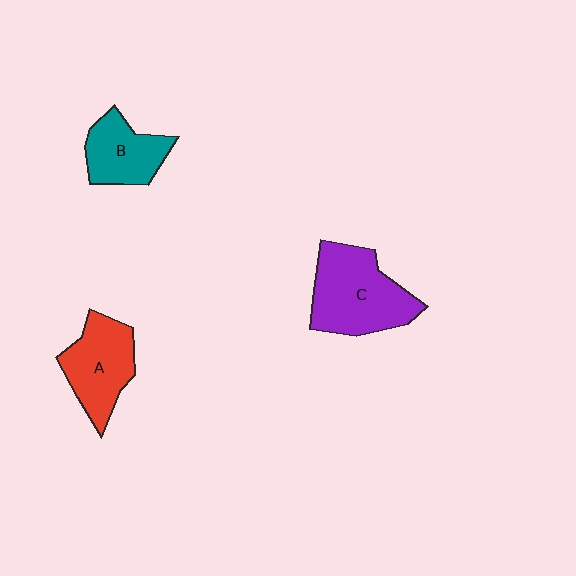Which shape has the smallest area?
Shape B (teal).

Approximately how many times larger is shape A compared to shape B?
Approximately 1.2 times.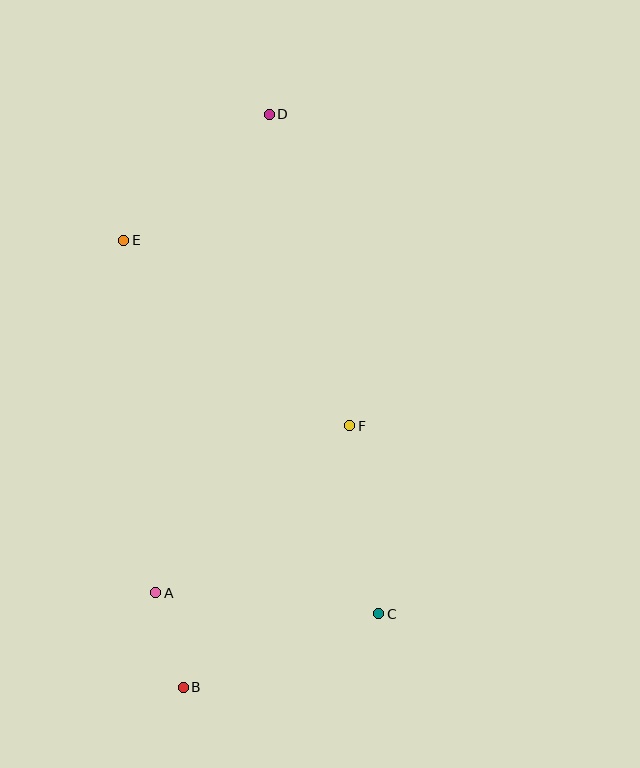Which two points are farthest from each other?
Points B and D are farthest from each other.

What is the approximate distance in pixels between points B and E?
The distance between B and E is approximately 451 pixels.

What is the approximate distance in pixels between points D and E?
The distance between D and E is approximately 192 pixels.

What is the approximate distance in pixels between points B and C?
The distance between B and C is approximately 209 pixels.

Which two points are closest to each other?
Points A and B are closest to each other.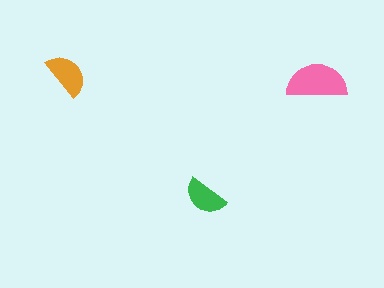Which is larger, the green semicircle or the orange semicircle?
The orange one.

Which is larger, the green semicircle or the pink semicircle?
The pink one.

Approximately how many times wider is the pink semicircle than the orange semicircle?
About 1.5 times wider.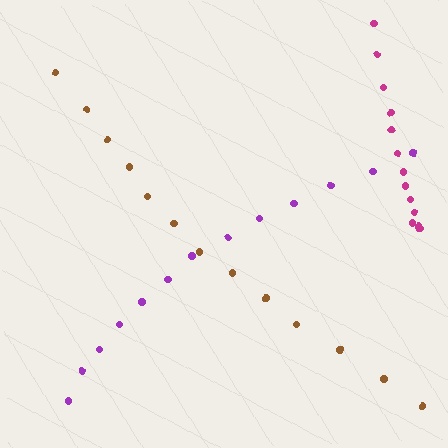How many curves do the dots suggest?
There are 3 distinct paths.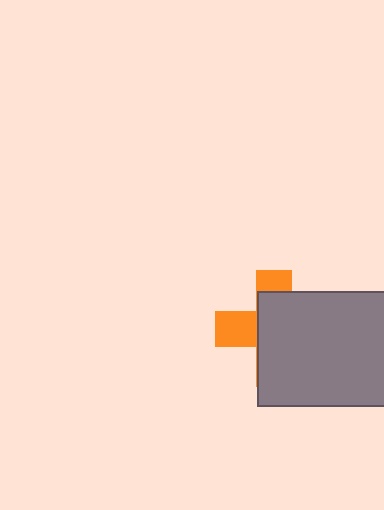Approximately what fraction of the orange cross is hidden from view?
Roughly 66% of the orange cross is hidden behind the gray rectangle.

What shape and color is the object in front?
The object in front is a gray rectangle.